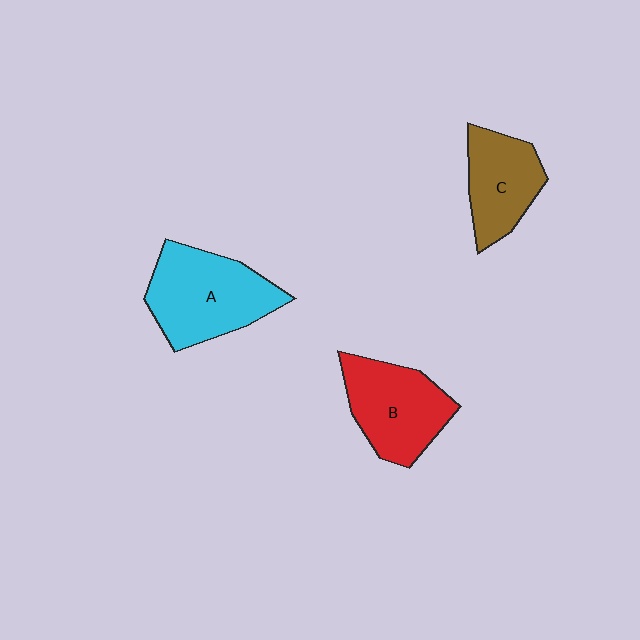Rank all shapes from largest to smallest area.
From largest to smallest: A (cyan), B (red), C (brown).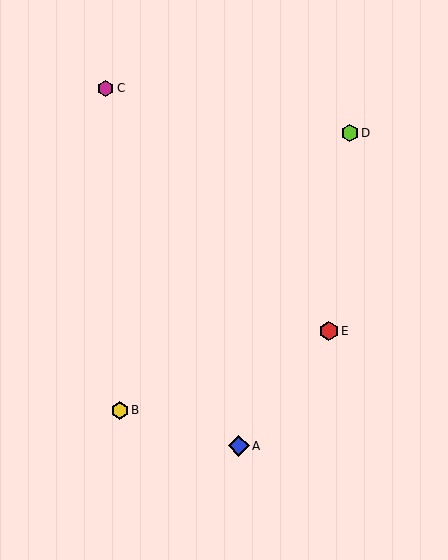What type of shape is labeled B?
Shape B is a yellow hexagon.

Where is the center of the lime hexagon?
The center of the lime hexagon is at (350, 133).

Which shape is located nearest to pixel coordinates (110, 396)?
The yellow hexagon (labeled B) at (120, 410) is nearest to that location.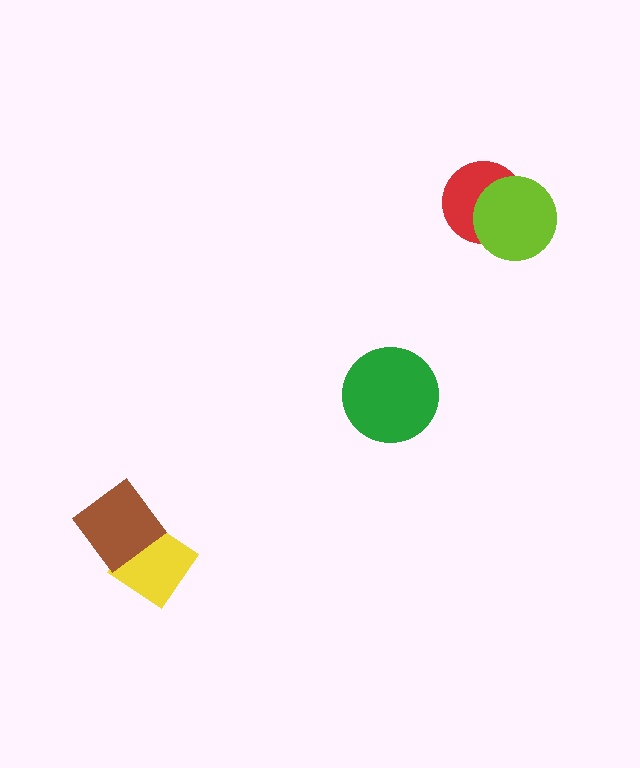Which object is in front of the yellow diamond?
The brown diamond is in front of the yellow diamond.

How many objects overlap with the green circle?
0 objects overlap with the green circle.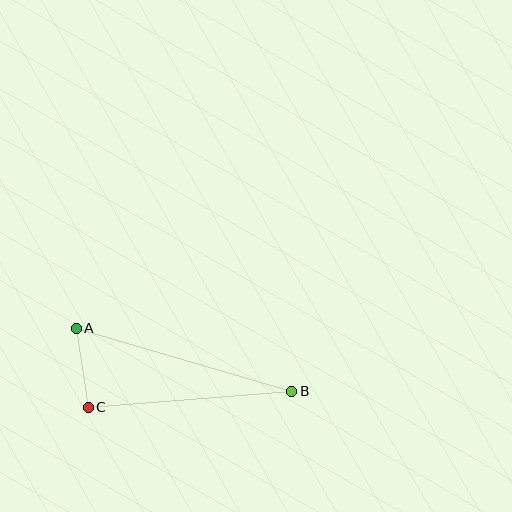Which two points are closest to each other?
Points A and C are closest to each other.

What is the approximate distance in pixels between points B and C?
The distance between B and C is approximately 204 pixels.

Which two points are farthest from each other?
Points A and B are farthest from each other.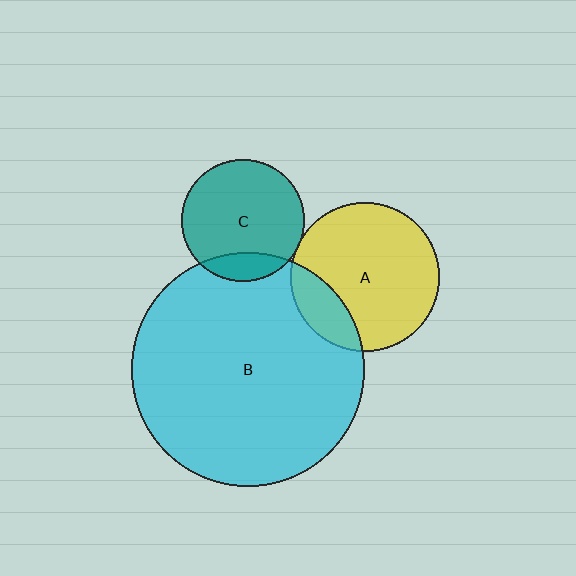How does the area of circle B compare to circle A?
Approximately 2.4 times.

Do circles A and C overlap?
Yes.